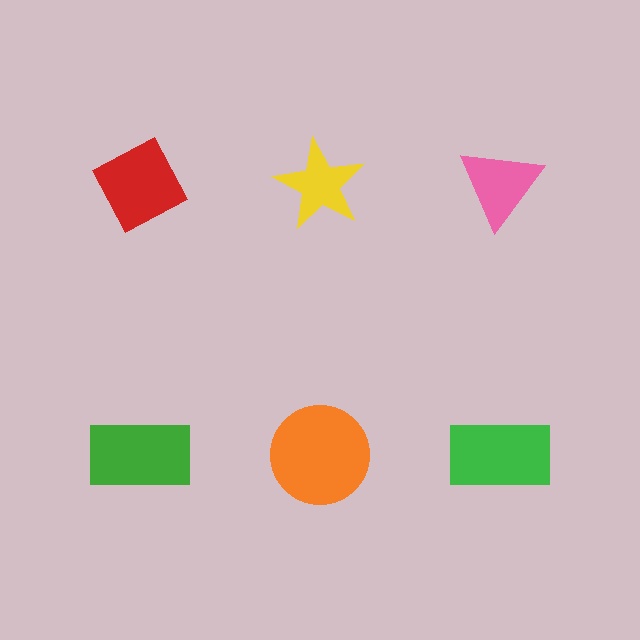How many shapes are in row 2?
3 shapes.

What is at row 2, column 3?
A green rectangle.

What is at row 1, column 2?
A yellow star.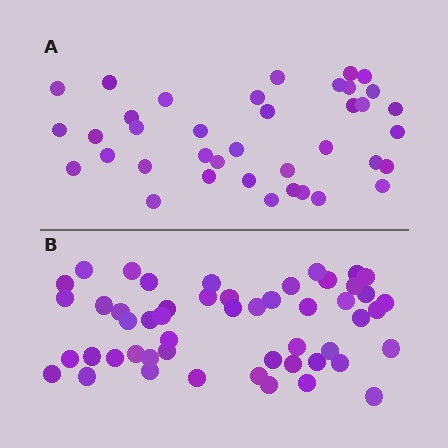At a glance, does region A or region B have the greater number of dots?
Region B (the bottom region) has more dots.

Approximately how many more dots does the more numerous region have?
Region B has approximately 15 more dots than region A.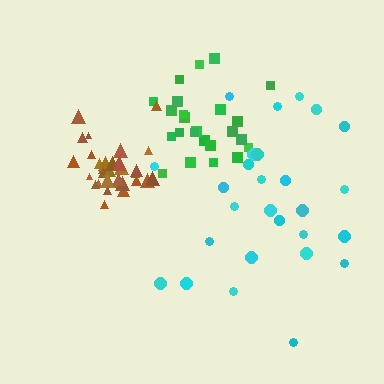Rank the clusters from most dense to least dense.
brown, green, cyan.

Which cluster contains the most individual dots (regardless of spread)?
Brown (32).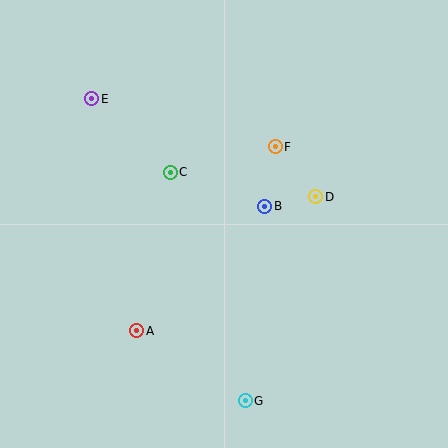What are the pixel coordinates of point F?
Point F is at (275, 147).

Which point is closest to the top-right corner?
Point F is closest to the top-right corner.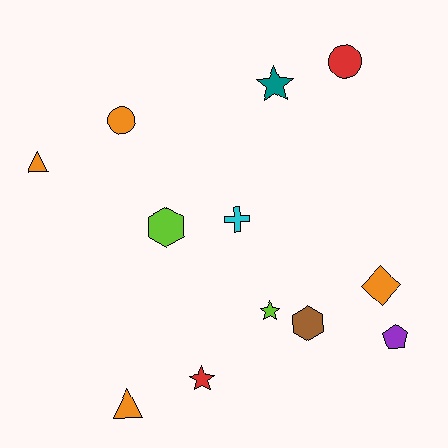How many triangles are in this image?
There are 2 triangles.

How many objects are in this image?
There are 12 objects.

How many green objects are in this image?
There are no green objects.